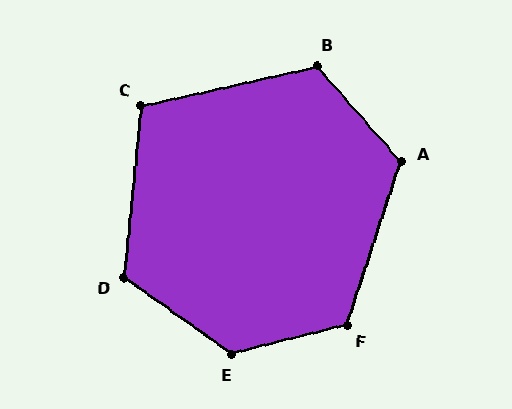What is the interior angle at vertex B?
Approximately 119 degrees (obtuse).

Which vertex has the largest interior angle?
E, at approximately 131 degrees.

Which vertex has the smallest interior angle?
C, at approximately 109 degrees.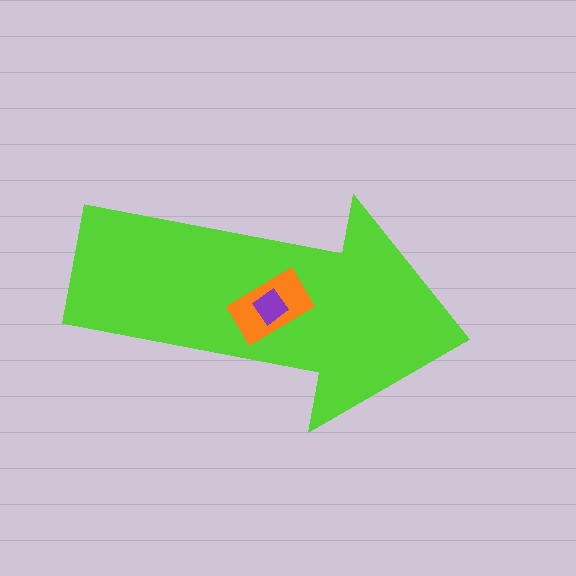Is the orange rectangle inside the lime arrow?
Yes.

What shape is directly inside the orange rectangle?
The purple diamond.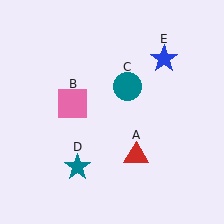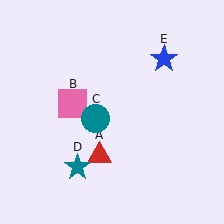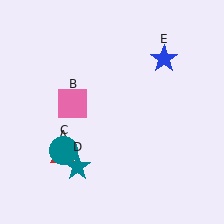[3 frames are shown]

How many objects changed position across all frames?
2 objects changed position: red triangle (object A), teal circle (object C).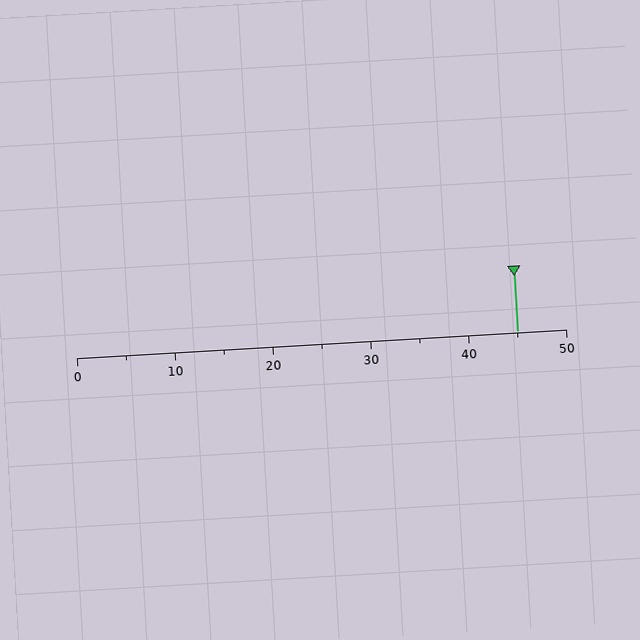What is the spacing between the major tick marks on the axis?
The major ticks are spaced 10 apart.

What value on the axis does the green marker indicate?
The marker indicates approximately 45.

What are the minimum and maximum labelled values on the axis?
The axis runs from 0 to 50.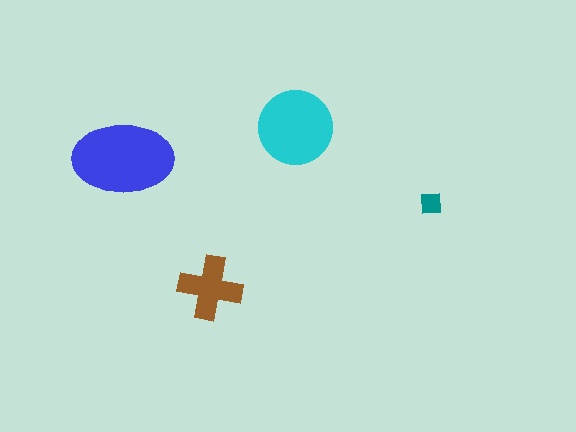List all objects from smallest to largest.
The teal square, the brown cross, the cyan circle, the blue ellipse.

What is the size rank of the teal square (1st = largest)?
4th.